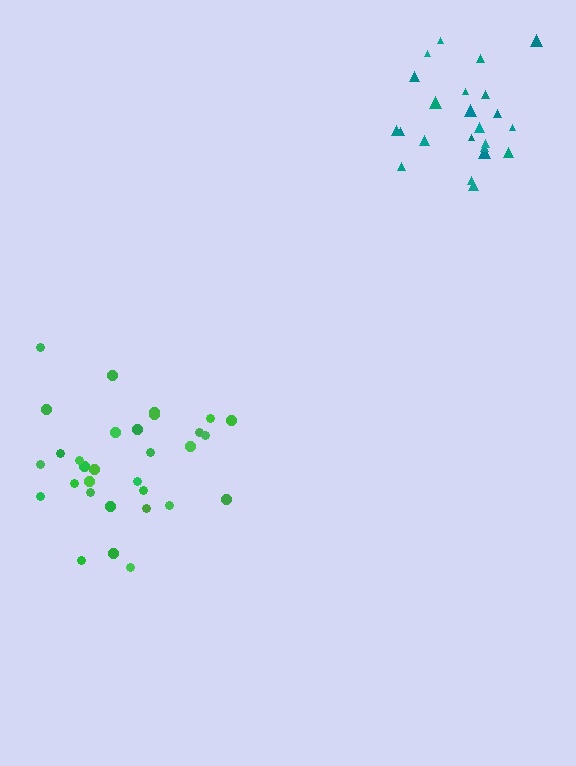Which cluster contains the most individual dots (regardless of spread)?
Green (31).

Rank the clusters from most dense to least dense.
teal, green.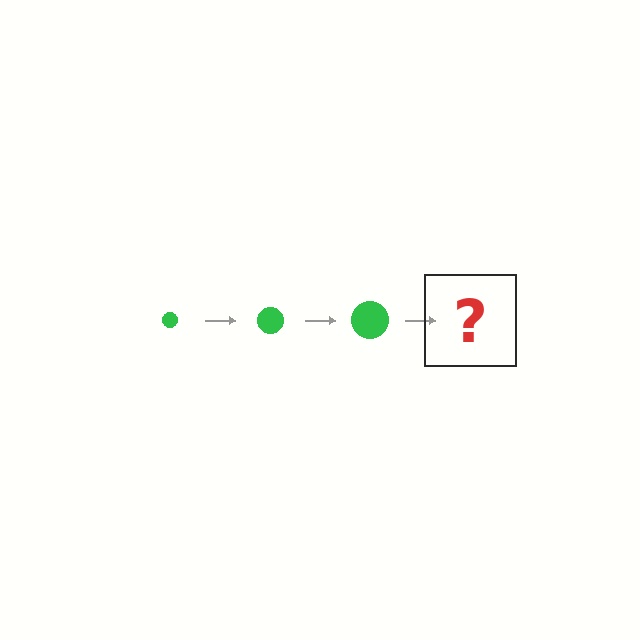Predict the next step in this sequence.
The next step is a green circle, larger than the previous one.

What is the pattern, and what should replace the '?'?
The pattern is that the circle gets progressively larger each step. The '?' should be a green circle, larger than the previous one.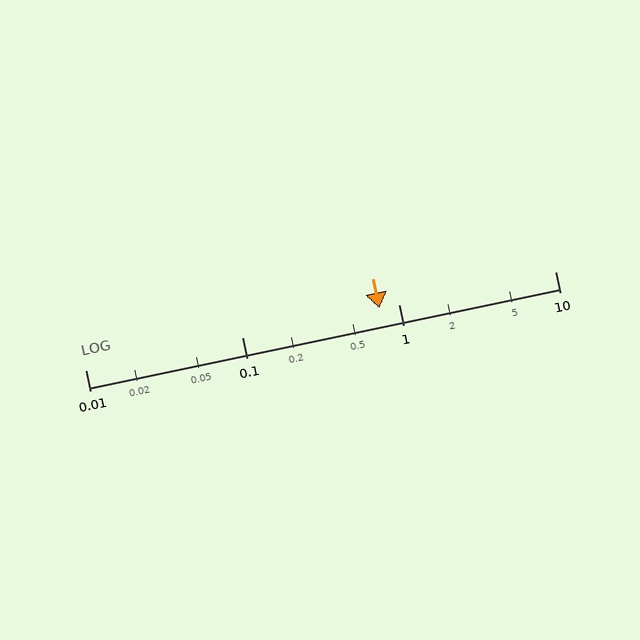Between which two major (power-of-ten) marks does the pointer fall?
The pointer is between 0.1 and 1.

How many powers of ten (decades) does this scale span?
The scale spans 3 decades, from 0.01 to 10.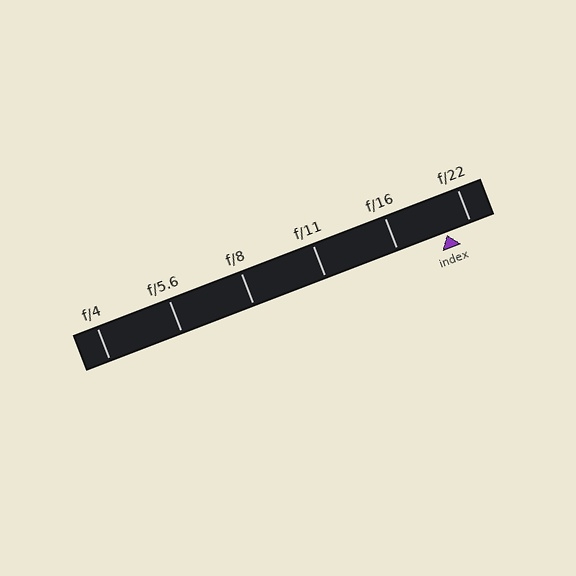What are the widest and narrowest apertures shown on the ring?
The widest aperture shown is f/4 and the narrowest is f/22.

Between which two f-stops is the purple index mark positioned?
The index mark is between f/16 and f/22.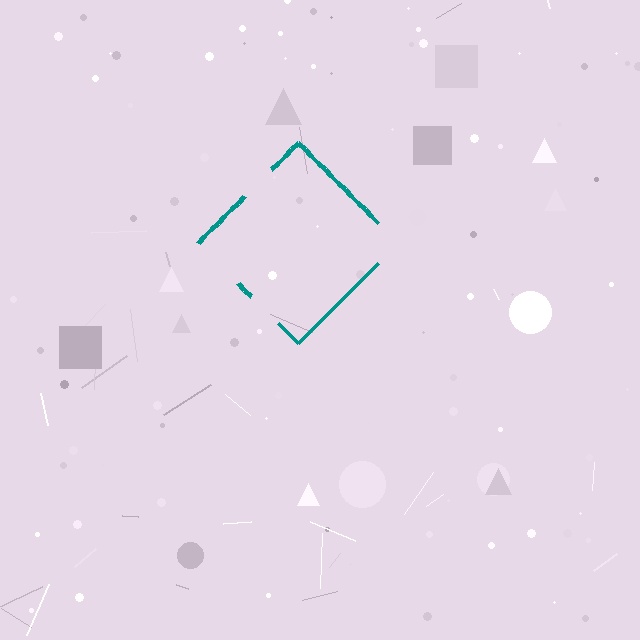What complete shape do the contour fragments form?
The contour fragments form a diamond.